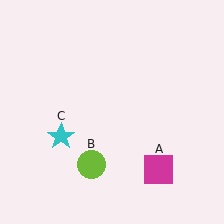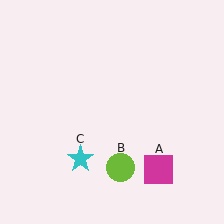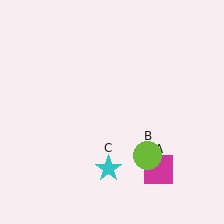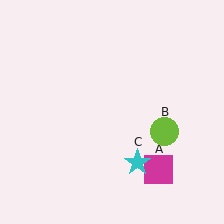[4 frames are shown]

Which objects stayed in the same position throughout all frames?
Magenta square (object A) remained stationary.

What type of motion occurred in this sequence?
The lime circle (object B), cyan star (object C) rotated counterclockwise around the center of the scene.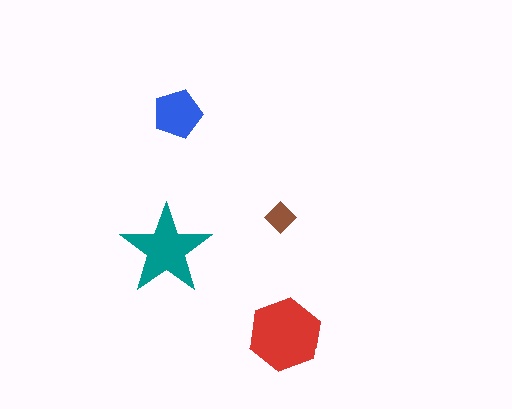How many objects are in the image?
There are 4 objects in the image.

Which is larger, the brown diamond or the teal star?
The teal star.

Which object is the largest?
The red hexagon.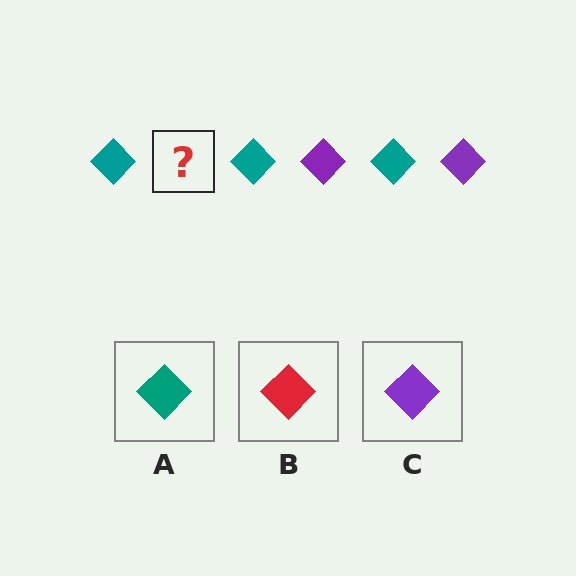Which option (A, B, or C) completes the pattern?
C.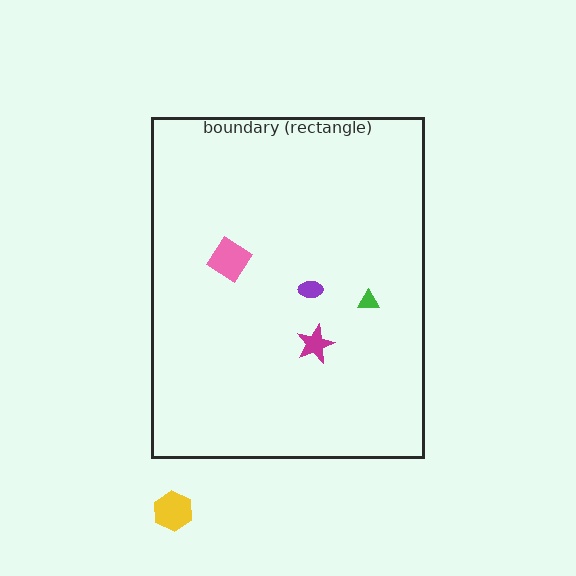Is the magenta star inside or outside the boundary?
Inside.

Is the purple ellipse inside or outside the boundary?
Inside.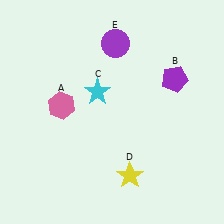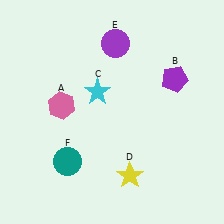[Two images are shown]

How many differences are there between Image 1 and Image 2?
There is 1 difference between the two images.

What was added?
A teal circle (F) was added in Image 2.